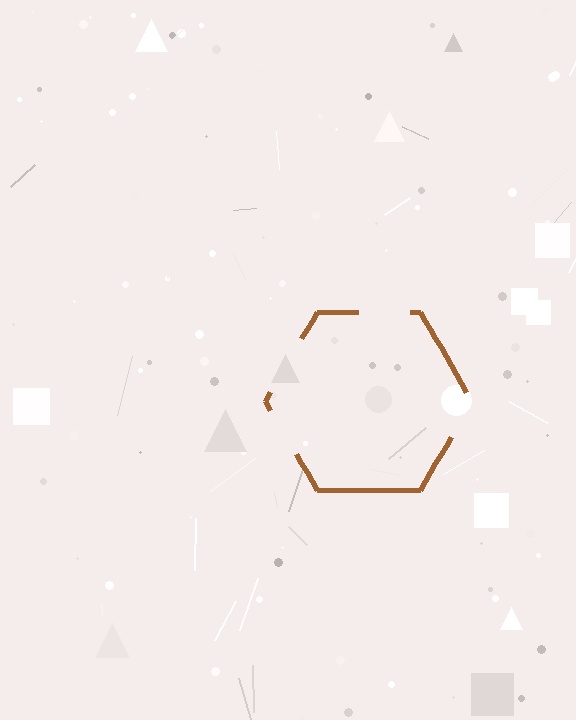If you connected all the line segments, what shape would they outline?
They would outline a hexagon.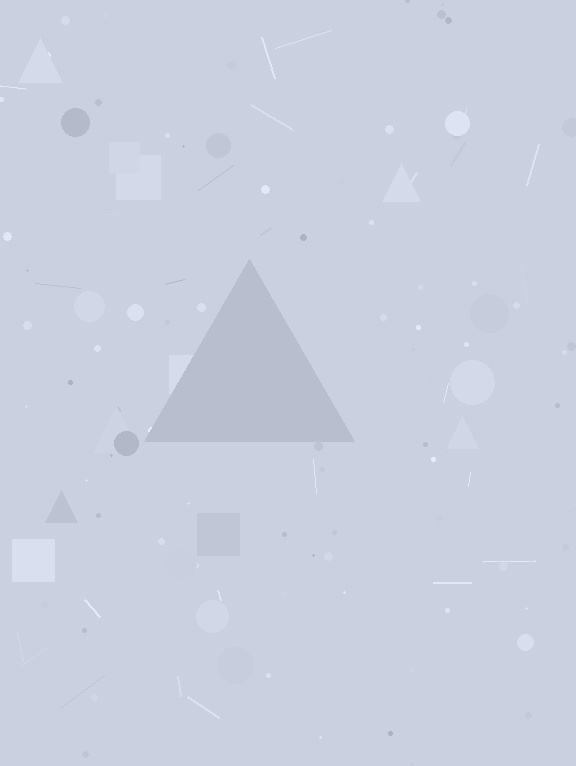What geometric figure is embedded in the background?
A triangle is embedded in the background.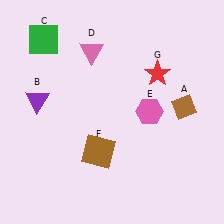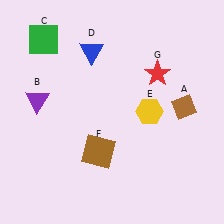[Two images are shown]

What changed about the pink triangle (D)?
In Image 1, D is pink. In Image 2, it changed to blue.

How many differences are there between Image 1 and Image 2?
There are 2 differences between the two images.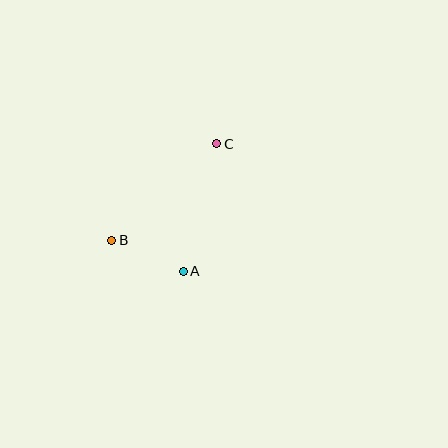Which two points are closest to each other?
Points A and B are closest to each other.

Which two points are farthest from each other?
Points B and C are farthest from each other.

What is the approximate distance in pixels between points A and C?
The distance between A and C is approximately 132 pixels.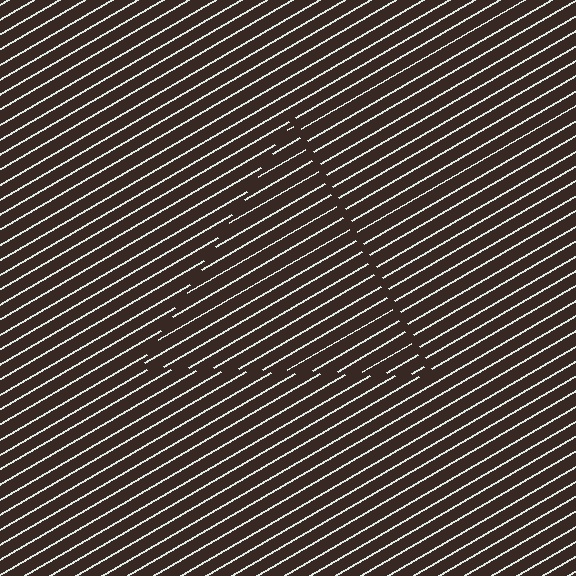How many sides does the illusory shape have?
3 sides — the line-ends trace a triangle.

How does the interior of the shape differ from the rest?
The interior of the shape contains the same grating, shifted by half a period — the contour is defined by the phase discontinuity where line-ends from the inner and outer gratings abut.